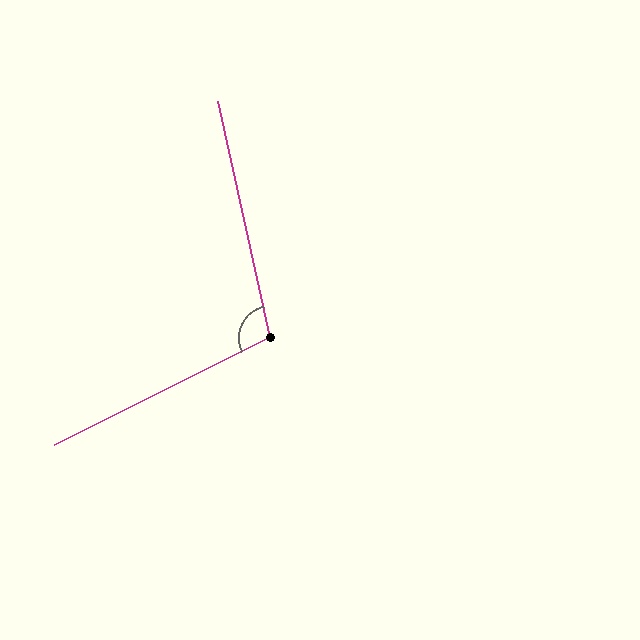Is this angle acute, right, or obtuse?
It is obtuse.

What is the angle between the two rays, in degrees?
Approximately 104 degrees.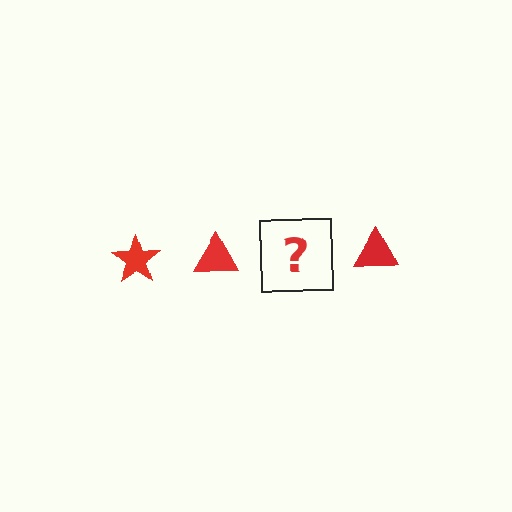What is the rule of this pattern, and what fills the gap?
The rule is that the pattern cycles through star, triangle shapes in red. The gap should be filled with a red star.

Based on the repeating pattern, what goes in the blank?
The blank should be a red star.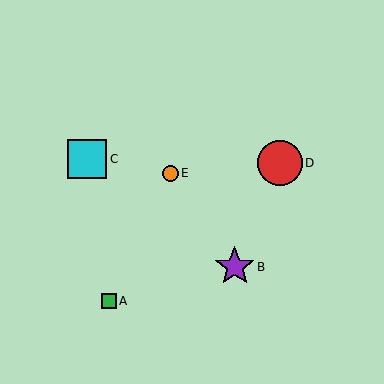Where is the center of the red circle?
The center of the red circle is at (280, 163).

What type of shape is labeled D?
Shape D is a red circle.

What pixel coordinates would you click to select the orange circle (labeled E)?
Click at (170, 173) to select the orange circle E.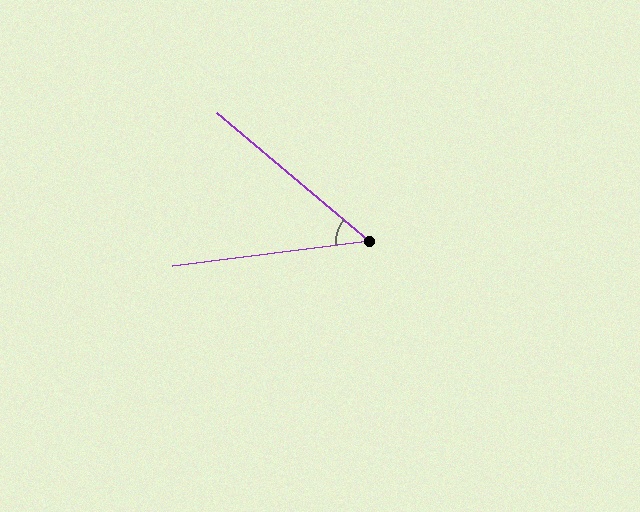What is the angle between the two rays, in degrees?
Approximately 47 degrees.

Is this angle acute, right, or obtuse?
It is acute.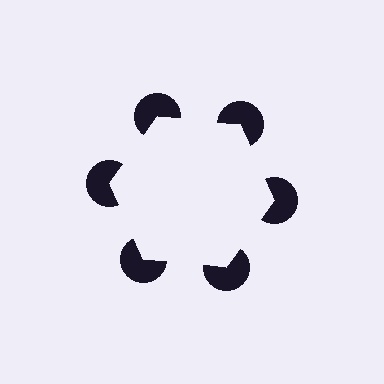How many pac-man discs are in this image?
There are 6 — one at each vertex of the illusory hexagon.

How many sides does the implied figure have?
6 sides.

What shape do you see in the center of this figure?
An illusory hexagon — its edges are inferred from the aligned wedge cuts in the pac-man discs, not physically drawn.